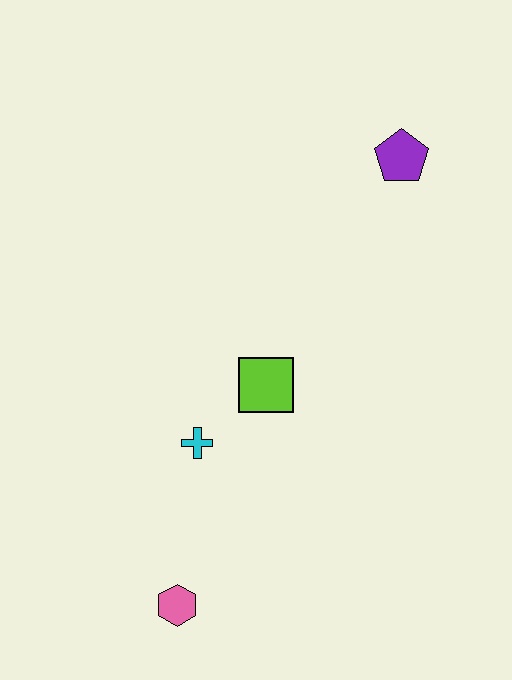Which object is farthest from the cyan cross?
The purple pentagon is farthest from the cyan cross.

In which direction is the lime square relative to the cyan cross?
The lime square is to the right of the cyan cross.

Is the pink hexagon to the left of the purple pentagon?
Yes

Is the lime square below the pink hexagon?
No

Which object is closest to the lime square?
The cyan cross is closest to the lime square.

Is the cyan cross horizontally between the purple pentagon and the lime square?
No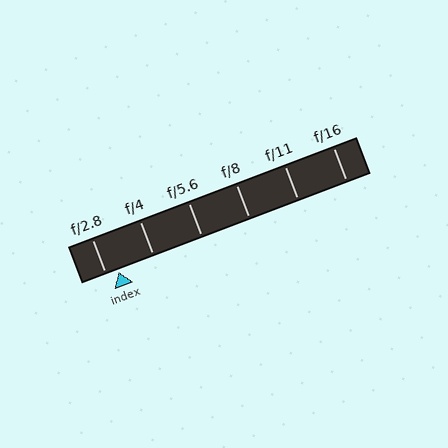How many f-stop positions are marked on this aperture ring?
There are 6 f-stop positions marked.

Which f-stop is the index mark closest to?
The index mark is closest to f/2.8.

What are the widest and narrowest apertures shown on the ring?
The widest aperture shown is f/2.8 and the narrowest is f/16.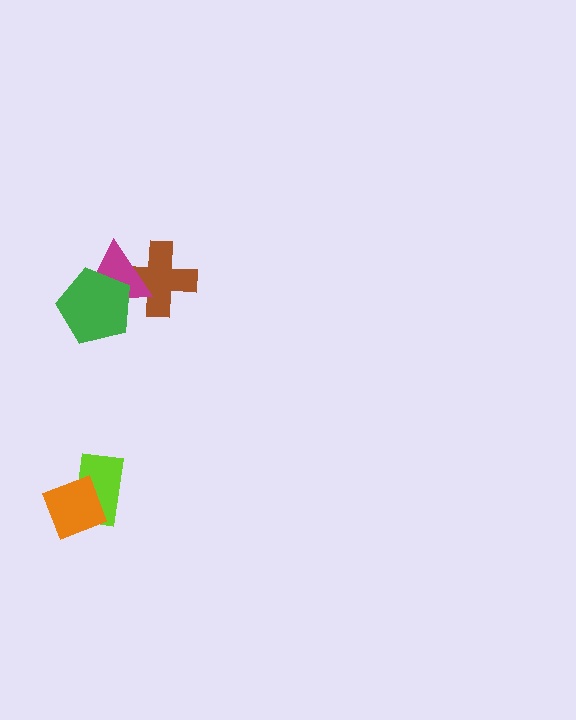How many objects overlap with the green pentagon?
1 object overlaps with the green pentagon.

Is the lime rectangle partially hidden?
Yes, it is partially covered by another shape.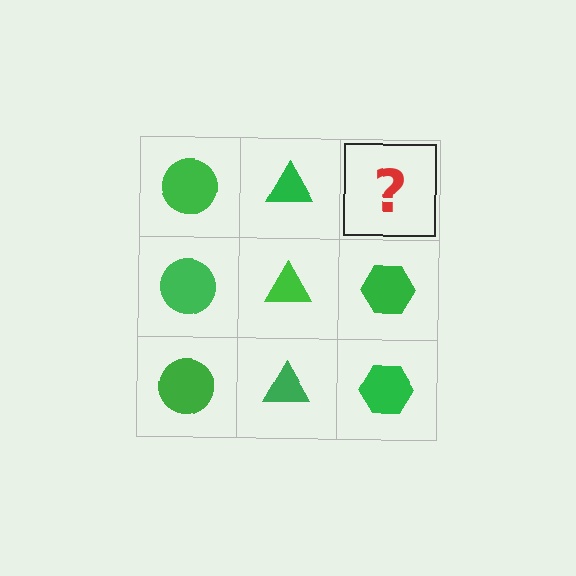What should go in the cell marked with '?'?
The missing cell should contain a green hexagon.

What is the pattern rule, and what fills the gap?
The rule is that each column has a consistent shape. The gap should be filled with a green hexagon.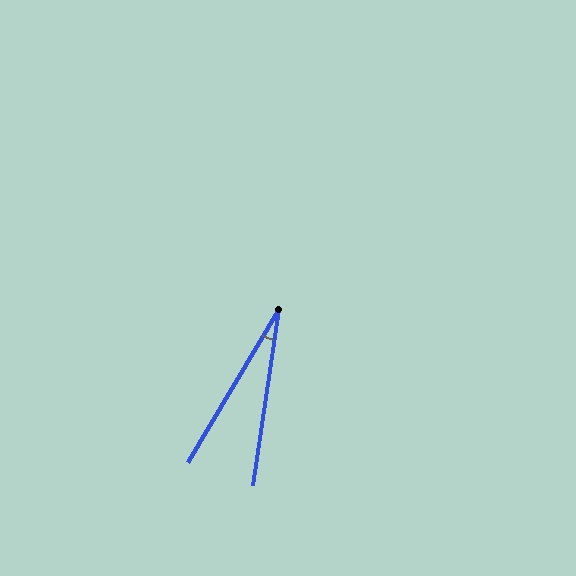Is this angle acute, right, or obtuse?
It is acute.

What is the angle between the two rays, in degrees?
Approximately 22 degrees.